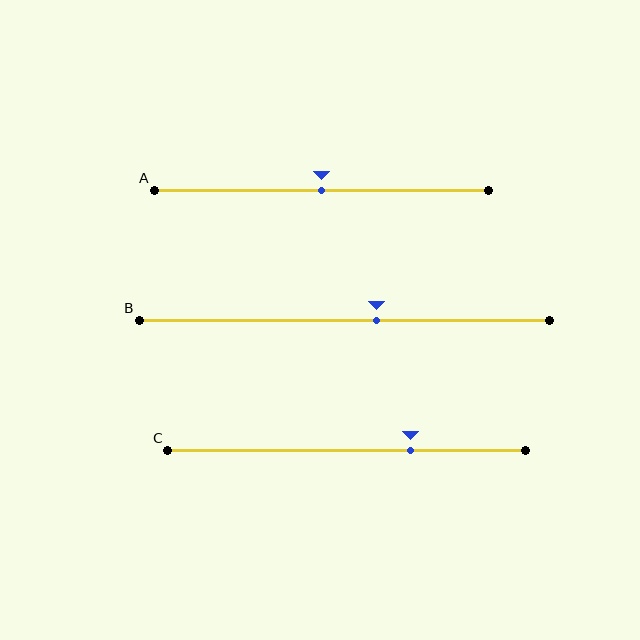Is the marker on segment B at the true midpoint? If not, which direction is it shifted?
No, the marker on segment B is shifted to the right by about 8% of the segment length.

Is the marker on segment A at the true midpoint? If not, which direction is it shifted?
Yes, the marker on segment A is at the true midpoint.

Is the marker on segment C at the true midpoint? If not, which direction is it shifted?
No, the marker on segment C is shifted to the right by about 18% of the segment length.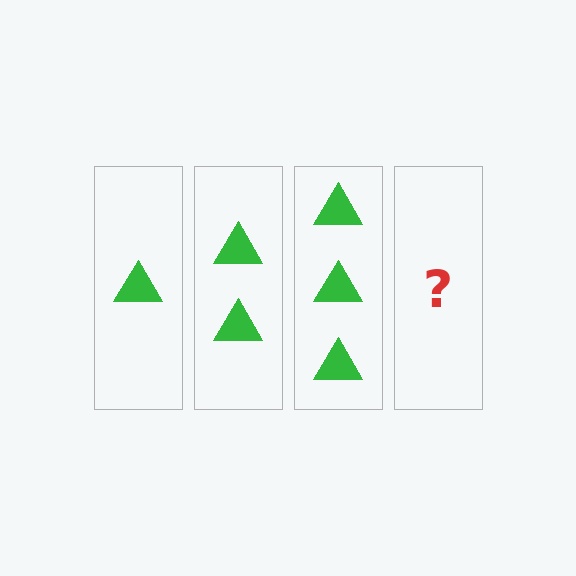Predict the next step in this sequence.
The next step is 4 triangles.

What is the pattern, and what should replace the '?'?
The pattern is that each step adds one more triangle. The '?' should be 4 triangles.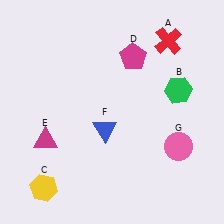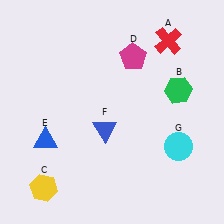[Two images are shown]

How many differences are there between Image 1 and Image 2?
There are 2 differences between the two images.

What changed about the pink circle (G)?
In Image 1, G is pink. In Image 2, it changed to cyan.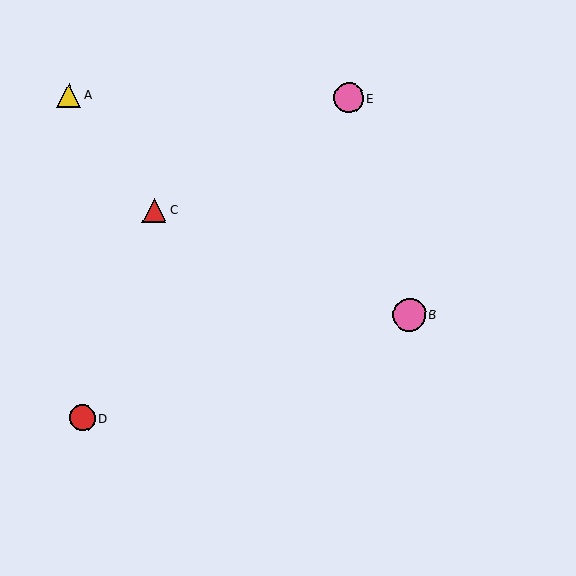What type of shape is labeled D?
Shape D is a red circle.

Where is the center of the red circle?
The center of the red circle is at (83, 418).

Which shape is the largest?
The pink circle (labeled B) is the largest.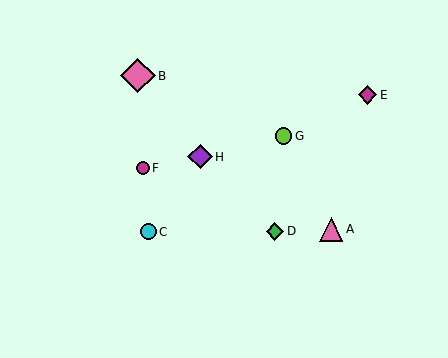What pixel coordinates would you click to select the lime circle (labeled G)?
Click at (283, 136) to select the lime circle G.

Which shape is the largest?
The pink diamond (labeled B) is the largest.